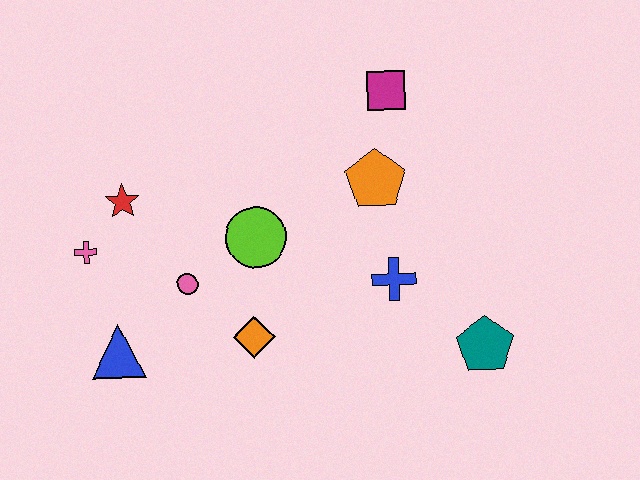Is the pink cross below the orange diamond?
No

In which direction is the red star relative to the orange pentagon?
The red star is to the left of the orange pentagon.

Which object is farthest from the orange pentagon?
The blue triangle is farthest from the orange pentagon.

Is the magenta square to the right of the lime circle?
Yes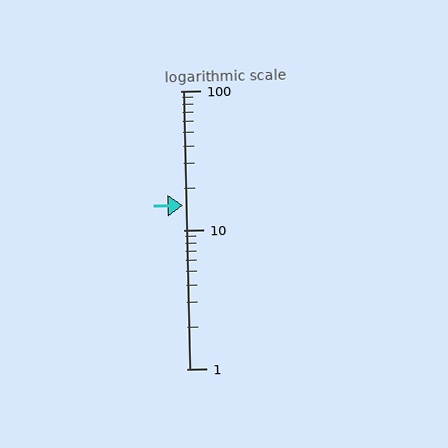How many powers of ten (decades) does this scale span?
The scale spans 2 decades, from 1 to 100.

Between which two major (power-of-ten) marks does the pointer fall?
The pointer is between 10 and 100.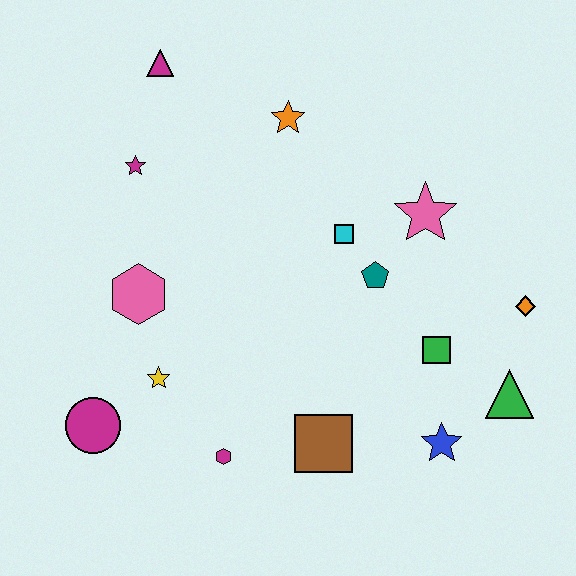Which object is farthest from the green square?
The magenta triangle is farthest from the green square.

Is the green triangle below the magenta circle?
No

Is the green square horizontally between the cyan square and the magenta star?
No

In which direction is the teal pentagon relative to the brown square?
The teal pentagon is above the brown square.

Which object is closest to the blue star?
The green triangle is closest to the blue star.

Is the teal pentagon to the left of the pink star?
Yes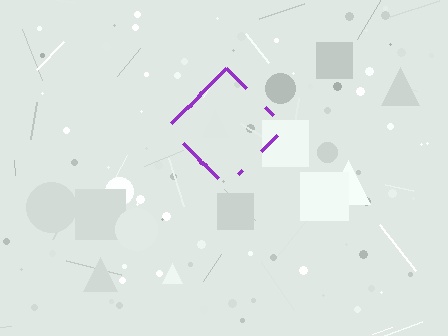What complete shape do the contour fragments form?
The contour fragments form a diamond.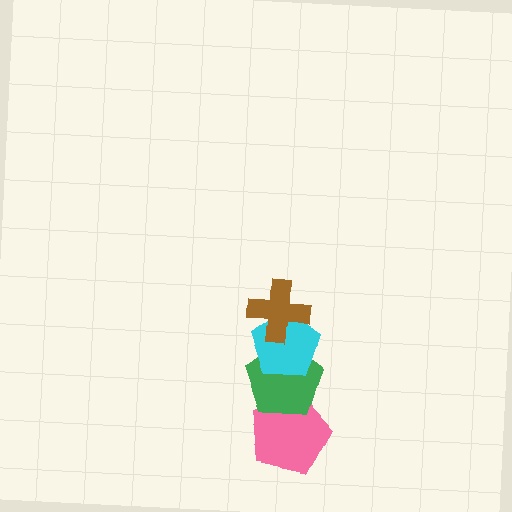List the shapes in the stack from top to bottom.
From top to bottom: the brown cross, the cyan pentagon, the green pentagon, the pink pentagon.